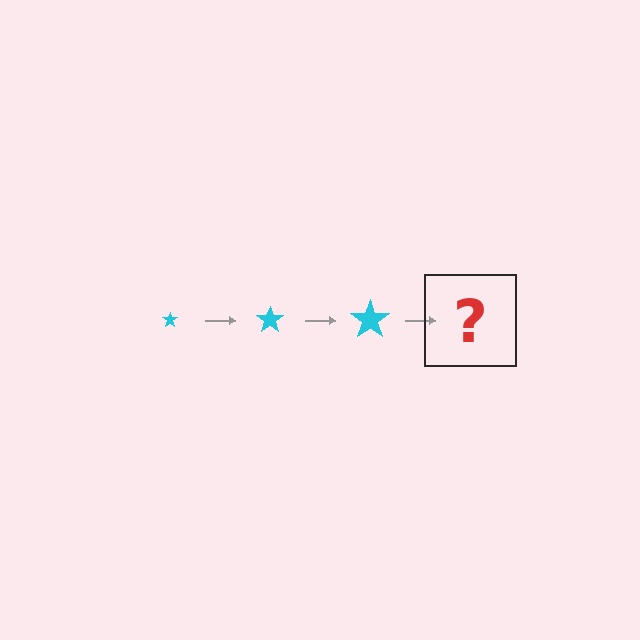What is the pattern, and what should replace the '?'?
The pattern is that the star gets progressively larger each step. The '?' should be a cyan star, larger than the previous one.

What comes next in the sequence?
The next element should be a cyan star, larger than the previous one.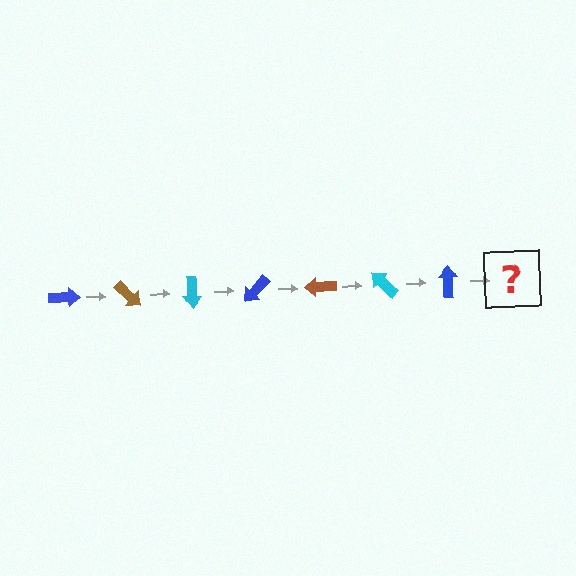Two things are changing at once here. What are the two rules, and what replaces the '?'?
The two rules are that it rotates 45 degrees each step and the color cycles through blue, brown, and cyan. The '?' should be a brown arrow, rotated 315 degrees from the start.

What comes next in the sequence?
The next element should be a brown arrow, rotated 315 degrees from the start.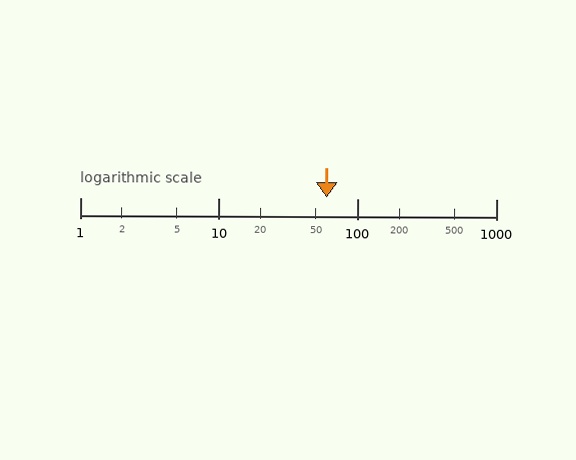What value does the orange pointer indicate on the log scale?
The pointer indicates approximately 60.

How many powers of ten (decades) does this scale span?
The scale spans 3 decades, from 1 to 1000.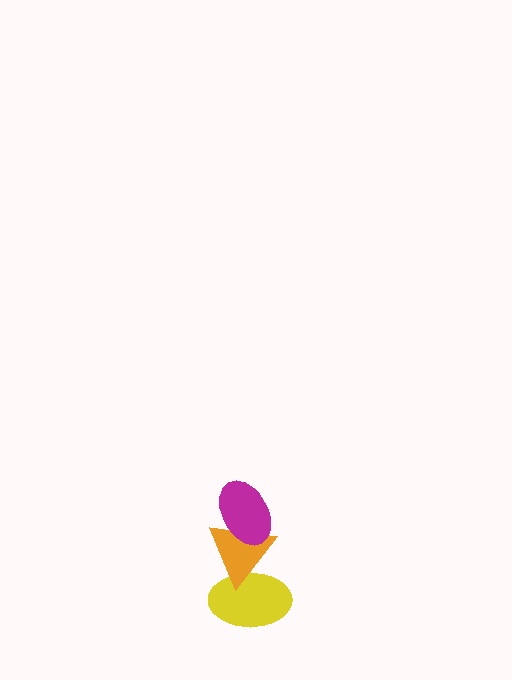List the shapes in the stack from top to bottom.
From top to bottom: the magenta ellipse, the orange triangle, the yellow ellipse.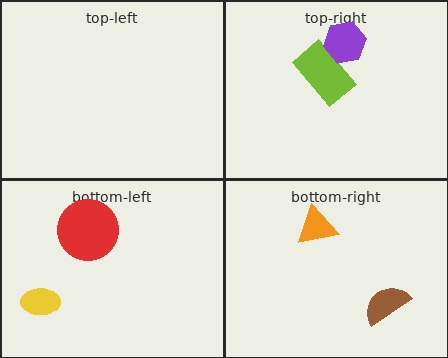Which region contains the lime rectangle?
The top-right region.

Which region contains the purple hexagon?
The top-right region.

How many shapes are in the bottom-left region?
2.